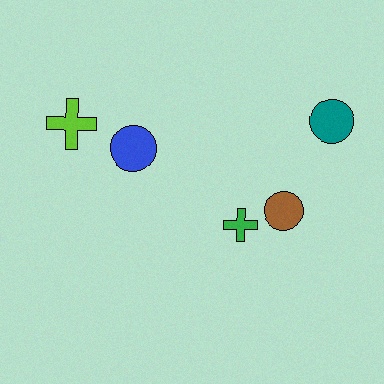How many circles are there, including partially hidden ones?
There are 3 circles.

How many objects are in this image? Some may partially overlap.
There are 5 objects.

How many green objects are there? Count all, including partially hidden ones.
There is 1 green object.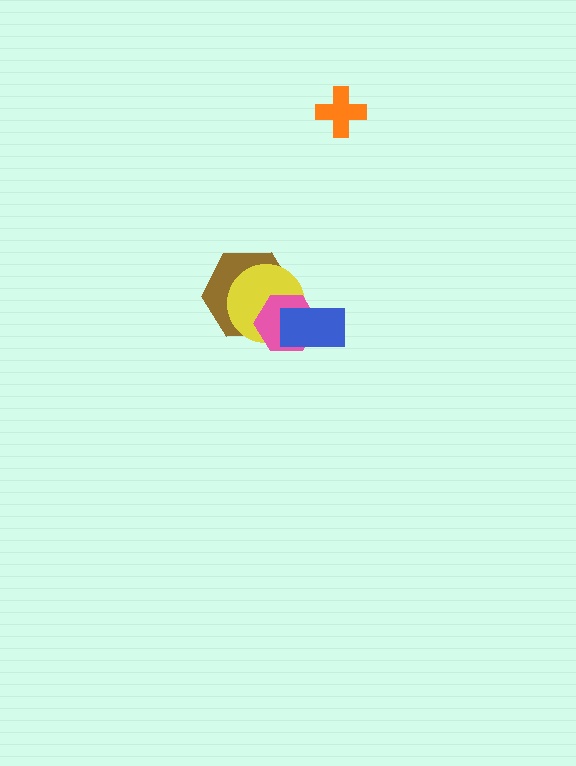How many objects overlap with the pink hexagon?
3 objects overlap with the pink hexagon.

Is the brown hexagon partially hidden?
Yes, it is partially covered by another shape.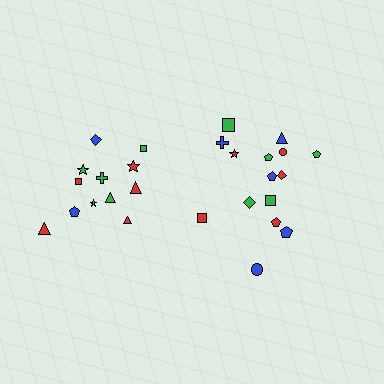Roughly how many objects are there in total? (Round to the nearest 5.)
Roughly 25 objects in total.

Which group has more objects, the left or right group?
The right group.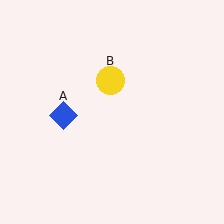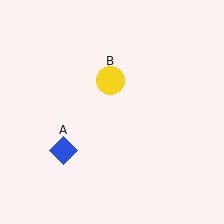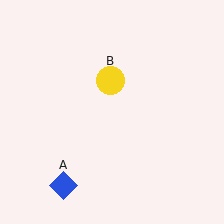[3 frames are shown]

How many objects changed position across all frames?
1 object changed position: blue diamond (object A).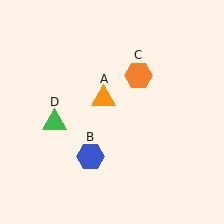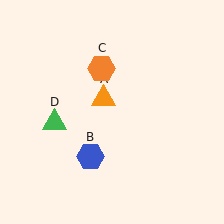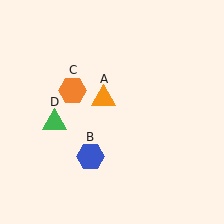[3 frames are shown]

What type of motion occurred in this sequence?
The orange hexagon (object C) rotated counterclockwise around the center of the scene.